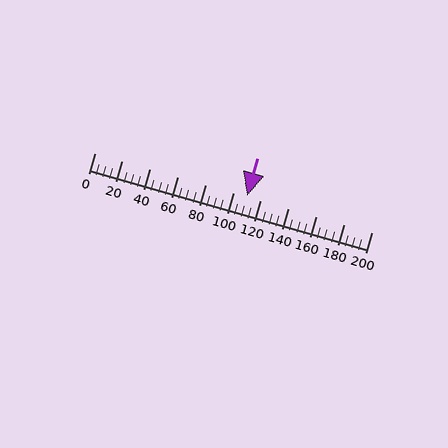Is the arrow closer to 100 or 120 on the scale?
The arrow is closer to 120.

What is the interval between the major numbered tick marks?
The major tick marks are spaced 20 units apart.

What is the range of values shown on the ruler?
The ruler shows values from 0 to 200.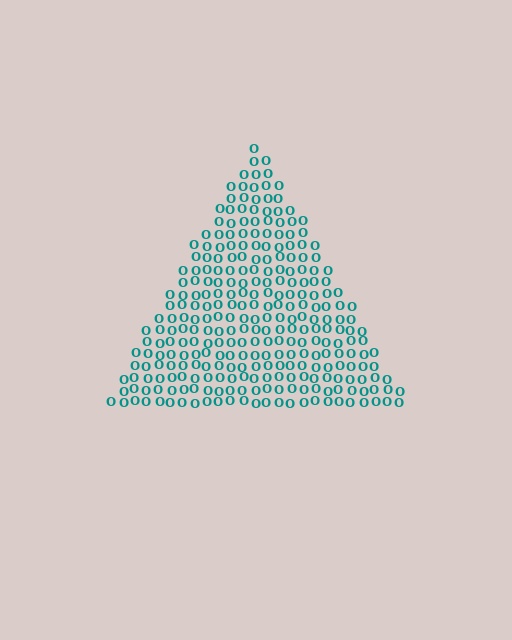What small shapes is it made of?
It is made of small letter O's.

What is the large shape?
The large shape is a triangle.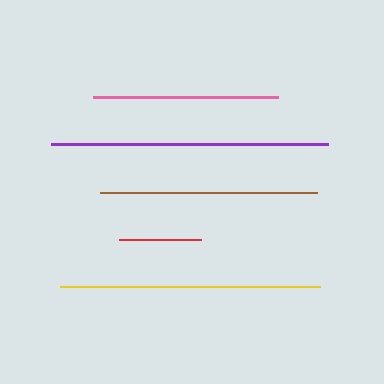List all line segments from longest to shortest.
From longest to shortest: purple, yellow, brown, pink, red.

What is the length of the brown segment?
The brown segment is approximately 218 pixels long.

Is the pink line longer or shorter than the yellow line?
The yellow line is longer than the pink line.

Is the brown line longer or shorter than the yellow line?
The yellow line is longer than the brown line.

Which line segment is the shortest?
The red line is the shortest at approximately 82 pixels.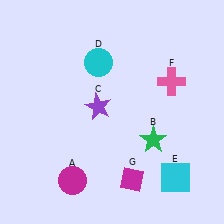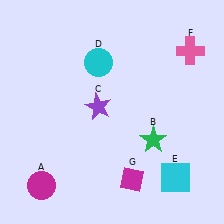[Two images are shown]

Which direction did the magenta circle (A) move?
The magenta circle (A) moved left.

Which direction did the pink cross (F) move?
The pink cross (F) moved up.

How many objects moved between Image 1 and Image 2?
2 objects moved between the two images.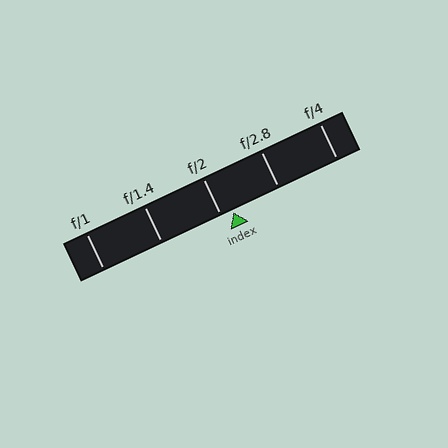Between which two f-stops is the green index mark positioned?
The index mark is between f/2 and f/2.8.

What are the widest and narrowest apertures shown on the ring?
The widest aperture shown is f/1 and the narrowest is f/4.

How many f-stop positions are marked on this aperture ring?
There are 5 f-stop positions marked.